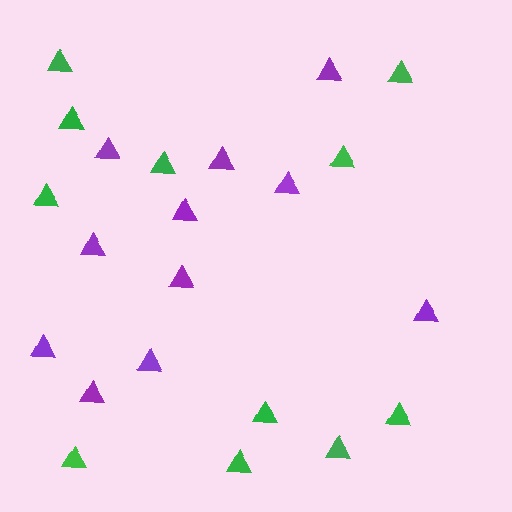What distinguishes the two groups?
There are 2 groups: one group of purple triangles (11) and one group of green triangles (11).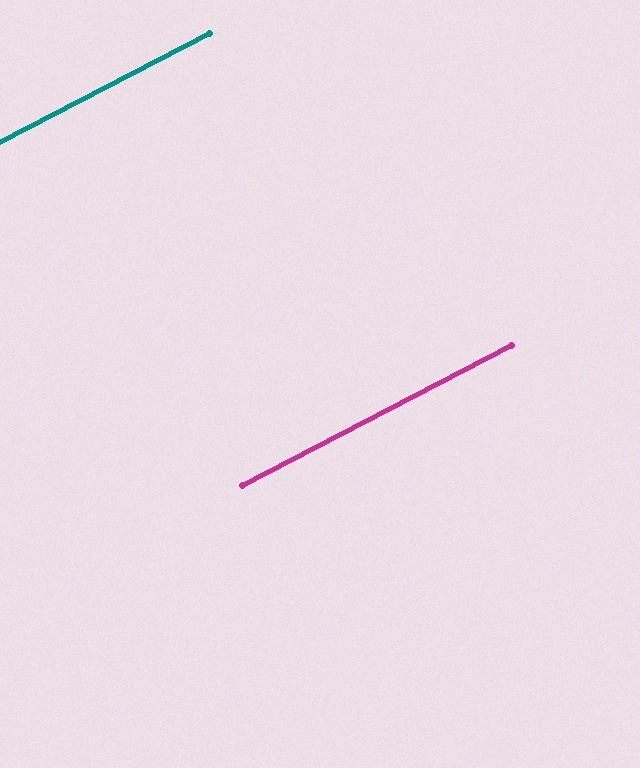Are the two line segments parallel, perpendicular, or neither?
Parallel — their directions differ by only 0.3°.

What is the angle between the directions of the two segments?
Approximately 0 degrees.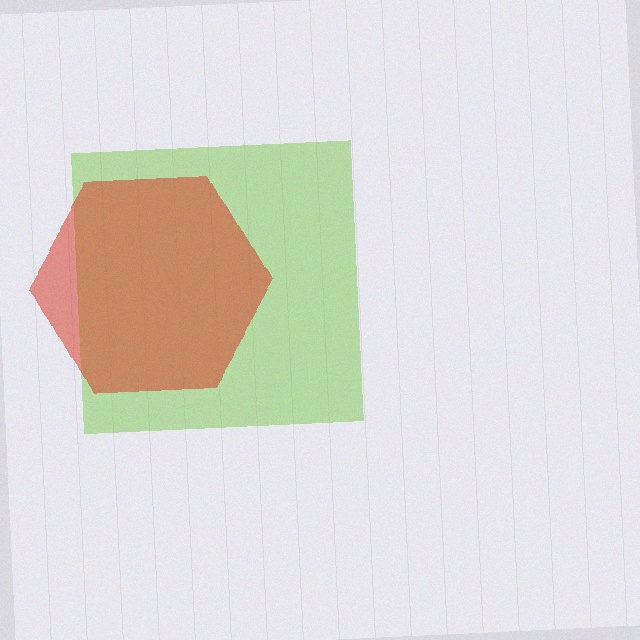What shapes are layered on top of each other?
The layered shapes are: a lime square, a red hexagon.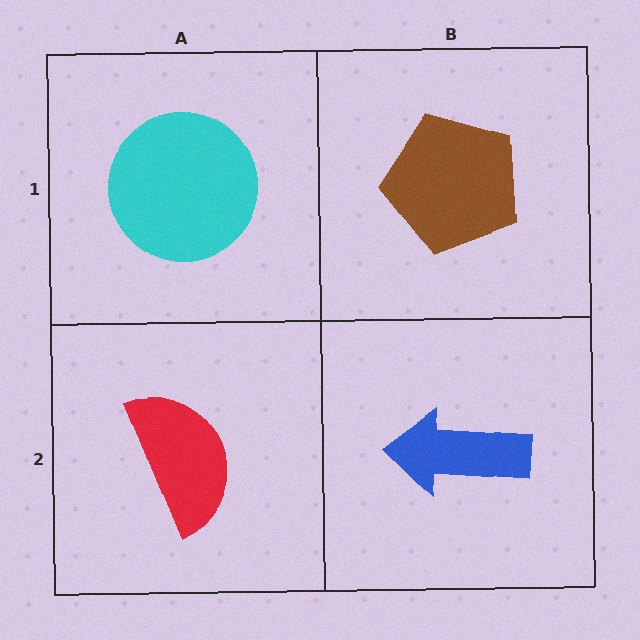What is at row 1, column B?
A brown pentagon.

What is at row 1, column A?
A cyan circle.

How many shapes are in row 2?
2 shapes.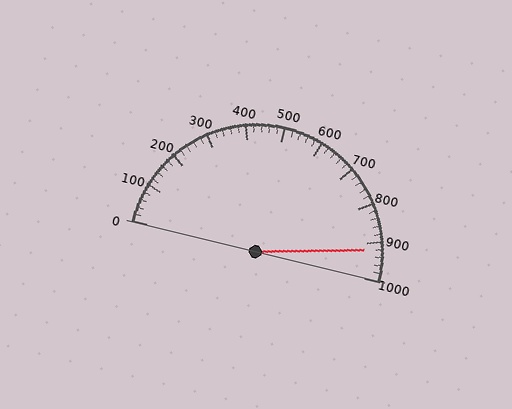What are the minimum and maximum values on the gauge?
The gauge ranges from 0 to 1000.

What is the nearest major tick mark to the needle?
The nearest major tick mark is 900.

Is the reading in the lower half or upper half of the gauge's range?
The reading is in the upper half of the range (0 to 1000).